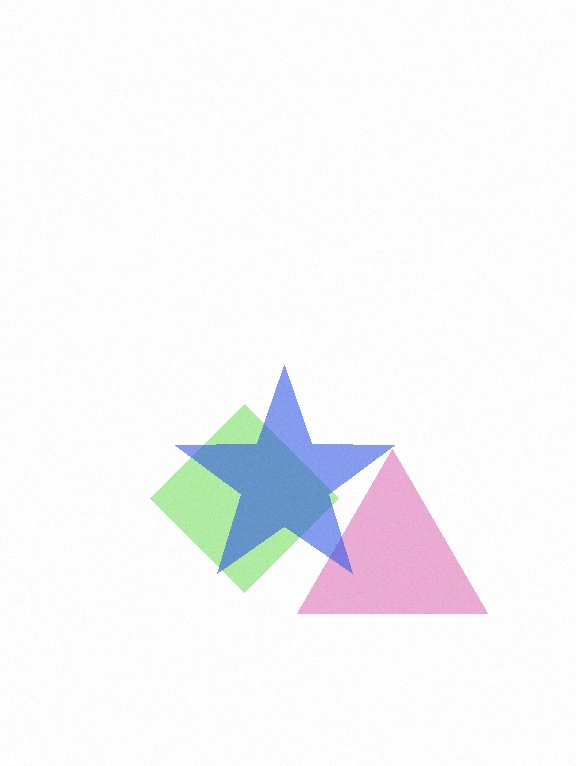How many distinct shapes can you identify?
There are 3 distinct shapes: a magenta triangle, a lime diamond, a blue star.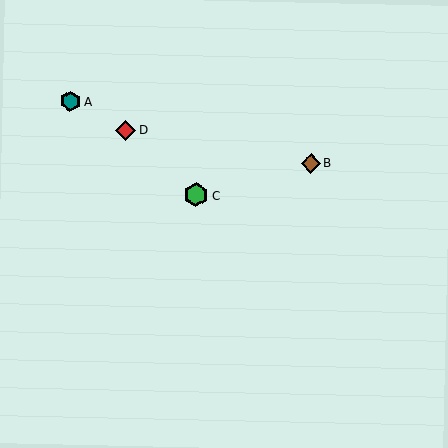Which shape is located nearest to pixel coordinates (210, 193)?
The green hexagon (labeled C) at (196, 195) is nearest to that location.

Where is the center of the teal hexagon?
The center of the teal hexagon is at (70, 102).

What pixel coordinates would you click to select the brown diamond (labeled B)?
Click at (311, 163) to select the brown diamond B.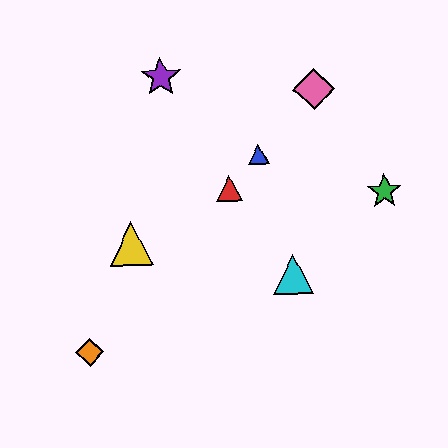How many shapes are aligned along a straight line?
4 shapes (the red triangle, the blue triangle, the orange diamond, the pink diamond) are aligned along a straight line.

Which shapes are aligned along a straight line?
The red triangle, the blue triangle, the orange diamond, the pink diamond are aligned along a straight line.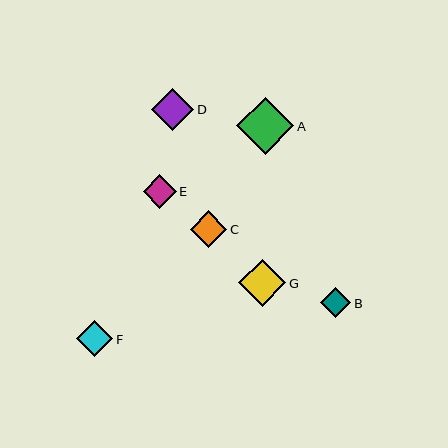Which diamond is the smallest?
Diamond B is the smallest with a size of approximately 30 pixels.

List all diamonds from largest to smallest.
From largest to smallest: A, G, D, C, F, E, B.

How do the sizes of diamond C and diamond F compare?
Diamond C and diamond F are approximately the same size.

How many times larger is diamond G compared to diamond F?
Diamond G is approximately 1.3 times the size of diamond F.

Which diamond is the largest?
Diamond A is the largest with a size of approximately 57 pixels.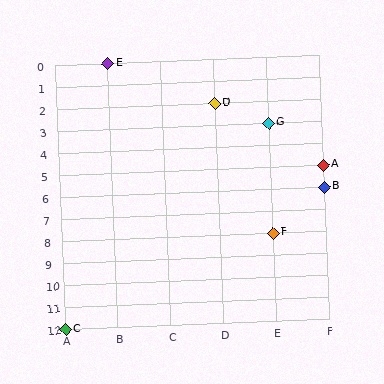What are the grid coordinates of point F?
Point F is at grid coordinates (E, 8).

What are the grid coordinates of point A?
Point A is at grid coordinates (F, 5).